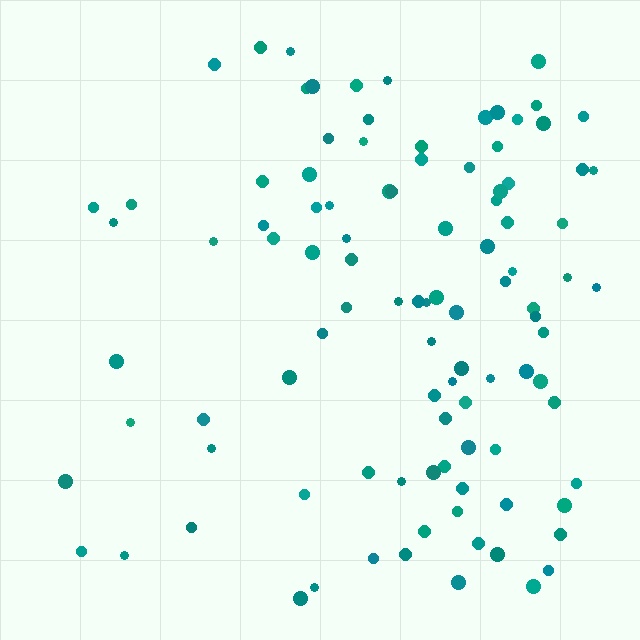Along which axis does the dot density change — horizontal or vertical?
Horizontal.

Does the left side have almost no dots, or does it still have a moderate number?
Still a moderate number, just noticeably fewer than the right.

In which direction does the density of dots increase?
From left to right, with the right side densest.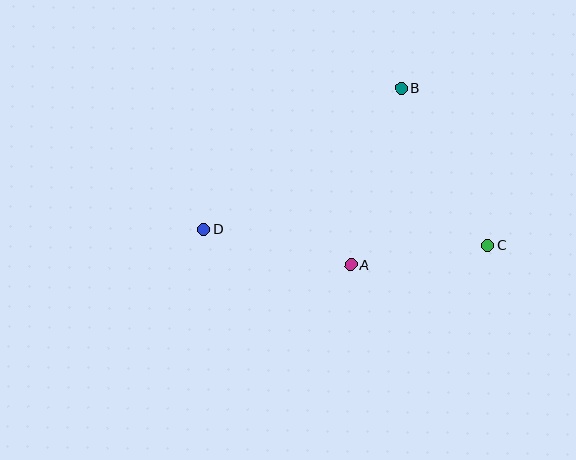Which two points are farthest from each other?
Points C and D are farthest from each other.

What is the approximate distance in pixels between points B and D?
The distance between B and D is approximately 242 pixels.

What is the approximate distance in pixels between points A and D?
The distance between A and D is approximately 151 pixels.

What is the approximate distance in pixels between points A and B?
The distance between A and B is approximately 184 pixels.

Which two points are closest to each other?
Points A and C are closest to each other.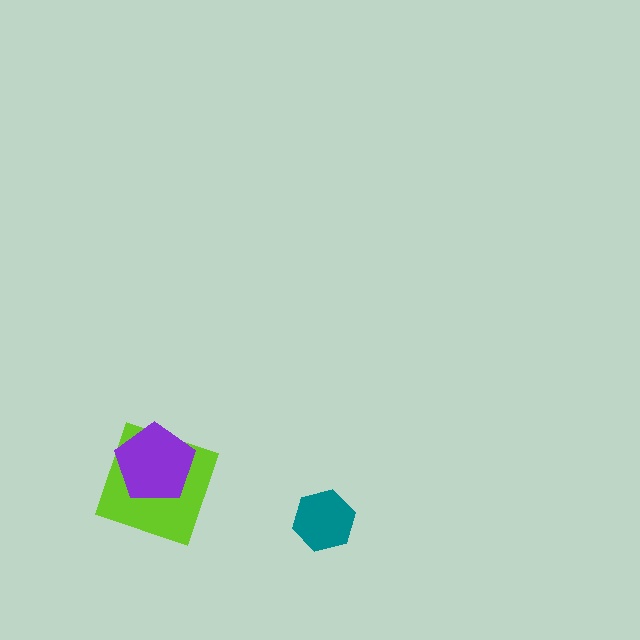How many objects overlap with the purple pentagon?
1 object overlaps with the purple pentagon.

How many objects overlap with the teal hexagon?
0 objects overlap with the teal hexagon.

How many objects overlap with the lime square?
1 object overlaps with the lime square.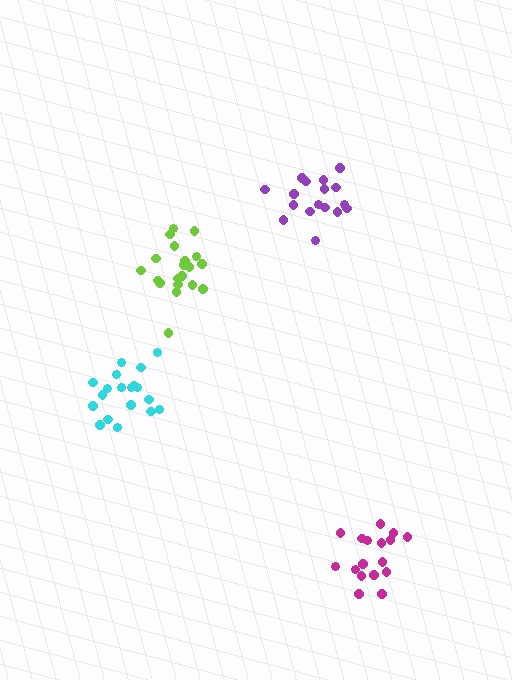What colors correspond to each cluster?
The clusters are colored: purple, magenta, lime, cyan.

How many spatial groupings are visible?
There are 4 spatial groupings.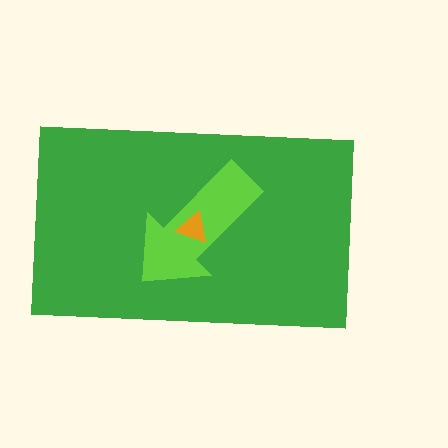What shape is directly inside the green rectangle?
The lime arrow.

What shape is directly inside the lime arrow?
The orange triangle.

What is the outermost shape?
The green rectangle.